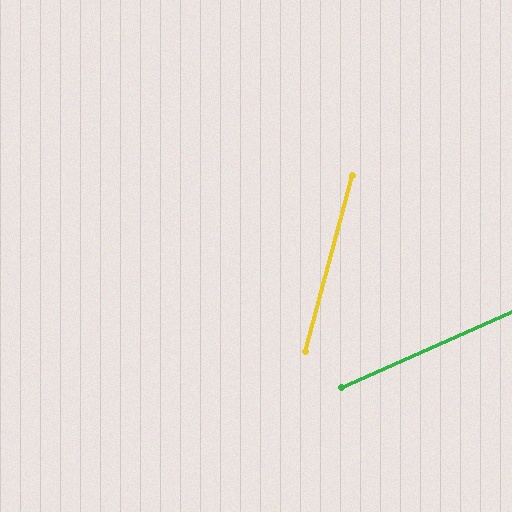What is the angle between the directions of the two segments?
Approximately 51 degrees.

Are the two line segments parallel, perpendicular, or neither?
Neither parallel nor perpendicular — they differ by about 51°.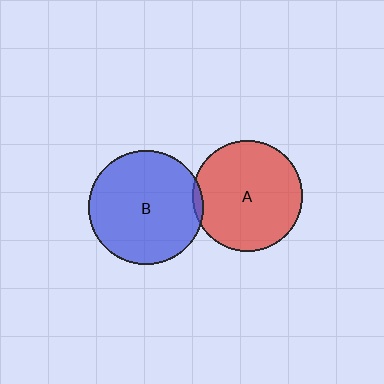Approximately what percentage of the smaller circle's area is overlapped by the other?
Approximately 5%.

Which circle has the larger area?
Circle B (blue).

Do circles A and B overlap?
Yes.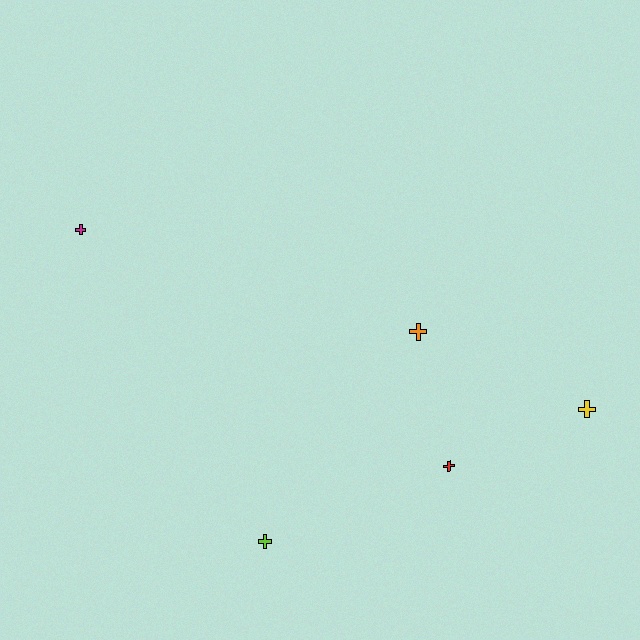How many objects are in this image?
There are 5 objects.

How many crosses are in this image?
There are 5 crosses.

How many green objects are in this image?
There are no green objects.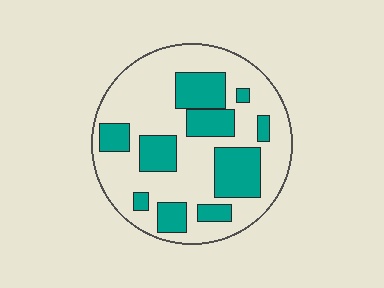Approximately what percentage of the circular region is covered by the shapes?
Approximately 30%.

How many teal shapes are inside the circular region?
10.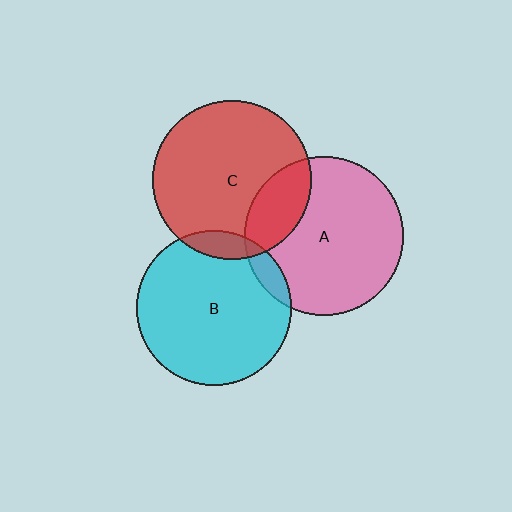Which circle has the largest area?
Circle A (pink).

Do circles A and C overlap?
Yes.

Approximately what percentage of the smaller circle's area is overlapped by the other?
Approximately 20%.